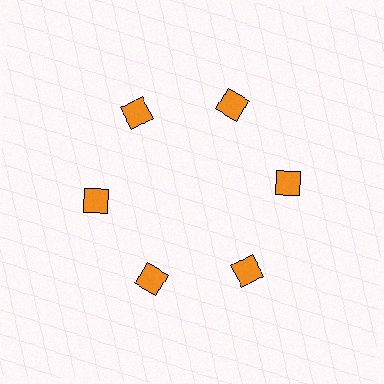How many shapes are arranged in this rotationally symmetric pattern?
There are 6 shapes, arranged in 6 groups of 1.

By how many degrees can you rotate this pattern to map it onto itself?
The pattern maps onto itself every 60 degrees of rotation.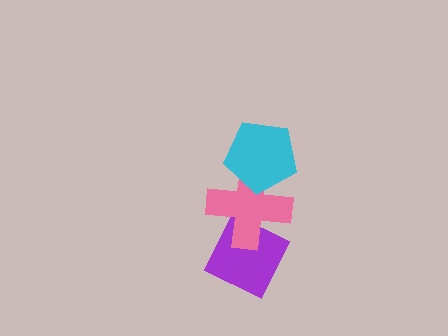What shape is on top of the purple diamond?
The pink cross is on top of the purple diamond.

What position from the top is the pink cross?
The pink cross is 2nd from the top.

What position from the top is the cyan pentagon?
The cyan pentagon is 1st from the top.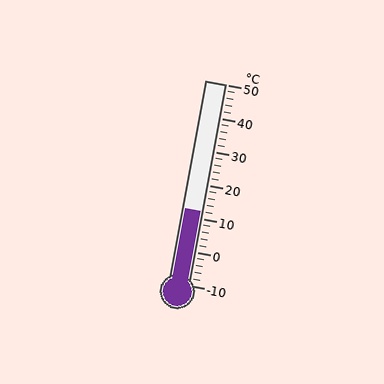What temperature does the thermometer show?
The thermometer shows approximately 12°C.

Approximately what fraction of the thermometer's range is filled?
The thermometer is filled to approximately 35% of its range.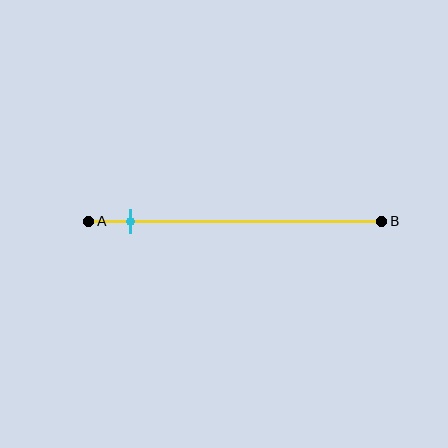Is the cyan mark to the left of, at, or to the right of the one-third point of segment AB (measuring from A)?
The cyan mark is to the left of the one-third point of segment AB.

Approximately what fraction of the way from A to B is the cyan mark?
The cyan mark is approximately 15% of the way from A to B.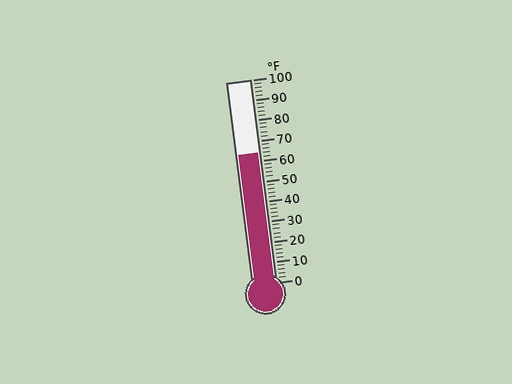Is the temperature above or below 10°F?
The temperature is above 10°F.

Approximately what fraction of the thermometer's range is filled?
The thermometer is filled to approximately 65% of its range.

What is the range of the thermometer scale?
The thermometer scale ranges from 0°F to 100°F.